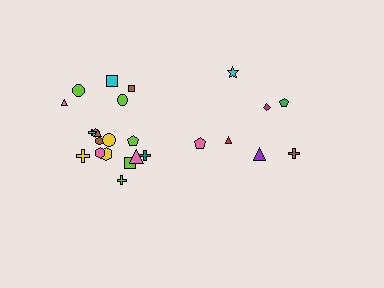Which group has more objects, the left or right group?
The left group.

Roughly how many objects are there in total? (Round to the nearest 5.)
Roughly 25 objects in total.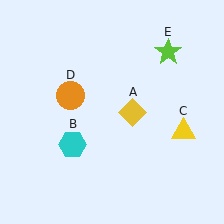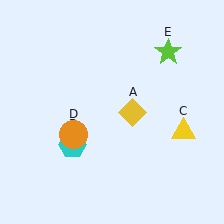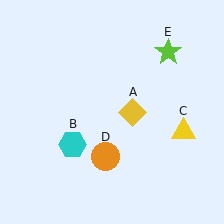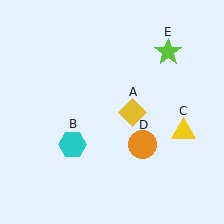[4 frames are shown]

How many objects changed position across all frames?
1 object changed position: orange circle (object D).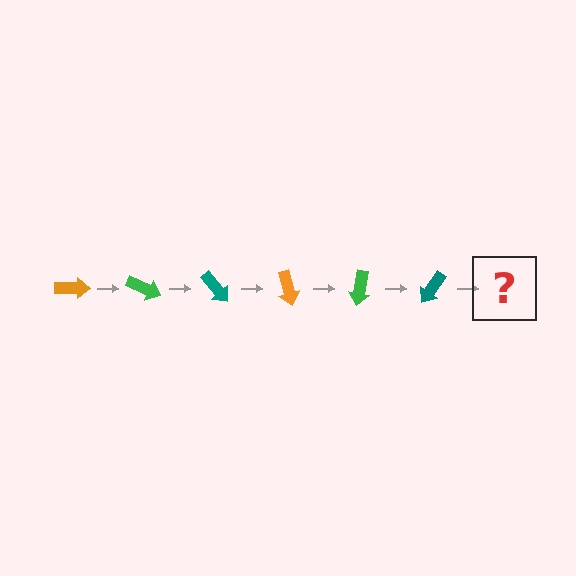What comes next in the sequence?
The next element should be an orange arrow, rotated 150 degrees from the start.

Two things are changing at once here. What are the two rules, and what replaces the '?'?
The two rules are that it rotates 25 degrees each step and the color cycles through orange, green, and teal. The '?' should be an orange arrow, rotated 150 degrees from the start.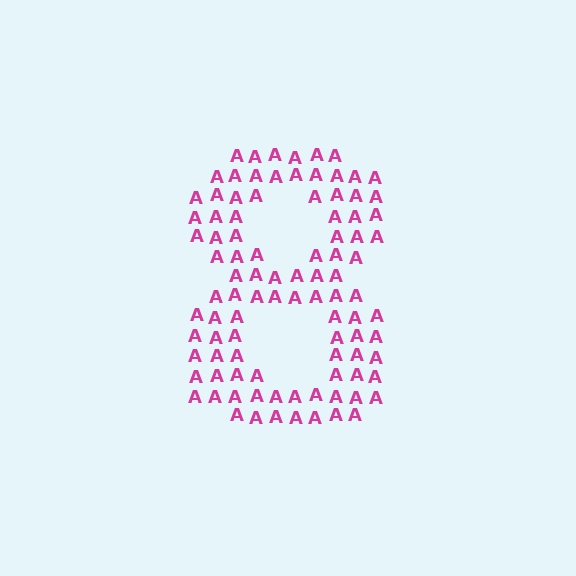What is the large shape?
The large shape is the digit 8.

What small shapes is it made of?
It is made of small letter A's.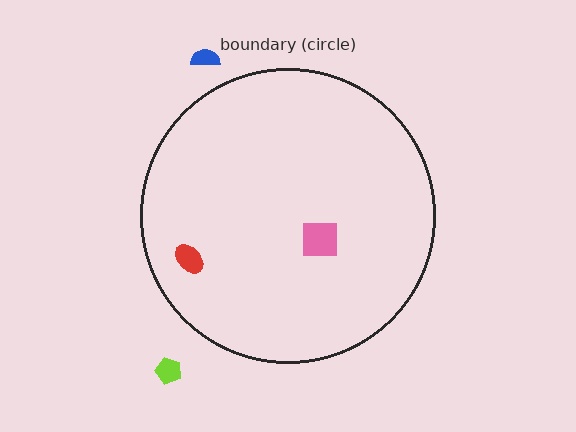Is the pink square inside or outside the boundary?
Inside.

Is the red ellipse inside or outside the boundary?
Inside.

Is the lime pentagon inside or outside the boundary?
Outside.